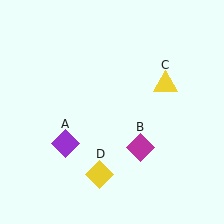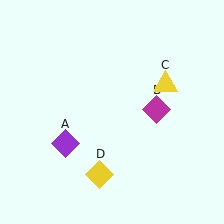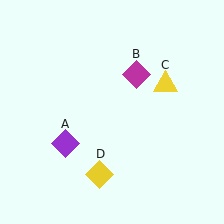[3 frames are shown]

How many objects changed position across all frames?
1 object changed position: magenta diamond (object B).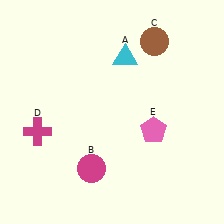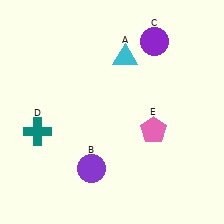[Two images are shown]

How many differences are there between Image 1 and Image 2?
There are 3 differences between the two images.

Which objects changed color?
B changed from magenta to purple. C changed from brown to purple. D changed from magenta to teal.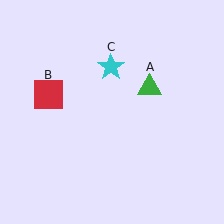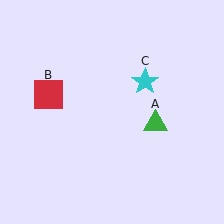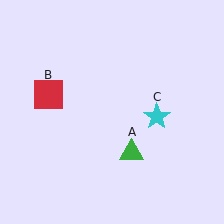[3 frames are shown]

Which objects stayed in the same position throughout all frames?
Red square (object B) remained stationary.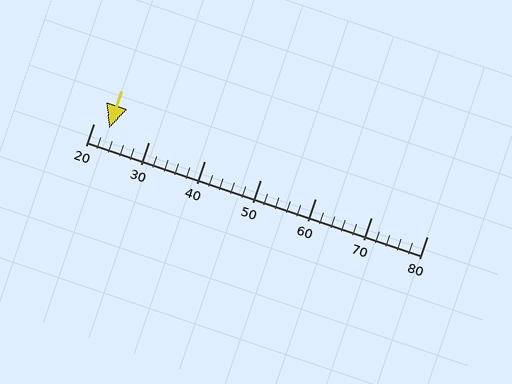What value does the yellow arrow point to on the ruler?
The yellow arrow points to approximately 23.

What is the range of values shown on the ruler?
The ruler shows values from 20 to 80.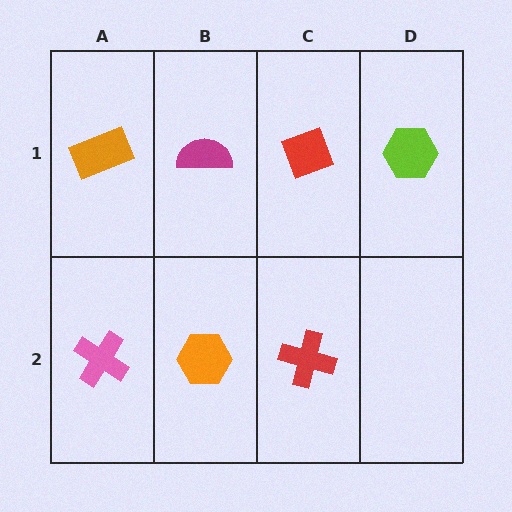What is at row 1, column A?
An orange rectangle.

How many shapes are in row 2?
3 shapes.